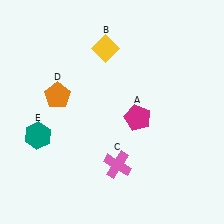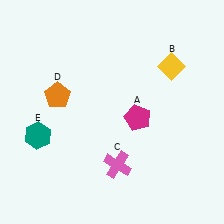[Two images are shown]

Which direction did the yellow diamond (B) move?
The yellow diamond (B) moved right.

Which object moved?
The yellow diamond (B) moved right.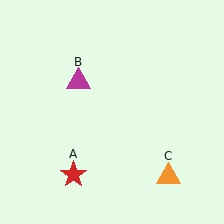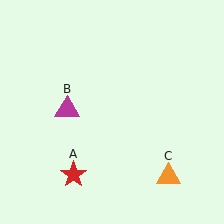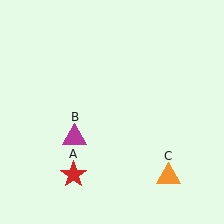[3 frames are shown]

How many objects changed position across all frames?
1 object changed position: magenta triangle (object B).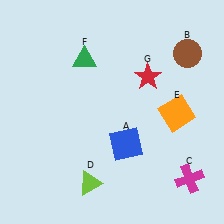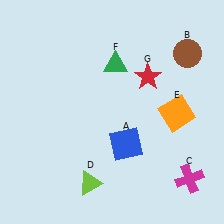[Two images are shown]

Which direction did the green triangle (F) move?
The green triangle (F) moved right.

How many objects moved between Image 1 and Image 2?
1 object moved between the two images.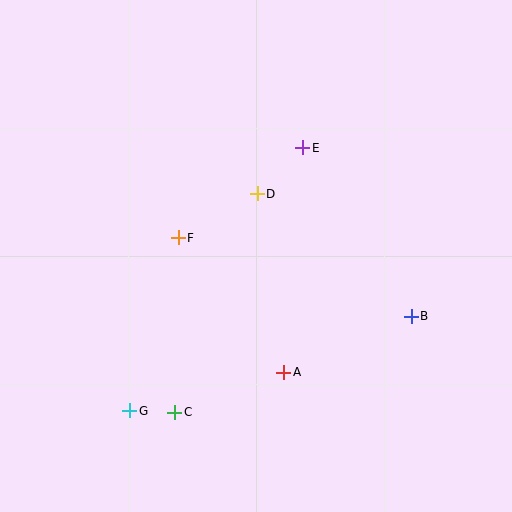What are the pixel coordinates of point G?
Point G is at (130, 411).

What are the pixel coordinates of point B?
Point B is at (411, 316).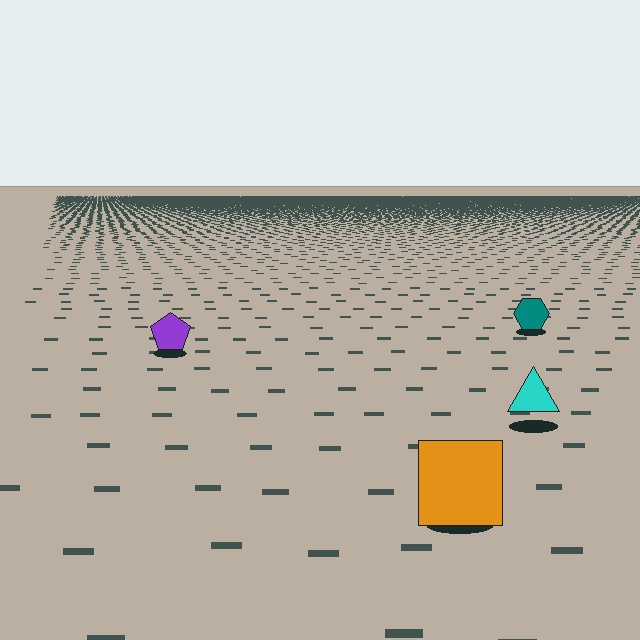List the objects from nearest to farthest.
From nearest to farthest: the orange square, the cyan triangle, the purple pentagon, the teal hexagon.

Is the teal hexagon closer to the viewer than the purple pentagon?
No. The purple pentagon is closer — you can tell from the texture gradient: the ground texture is coarser near it.